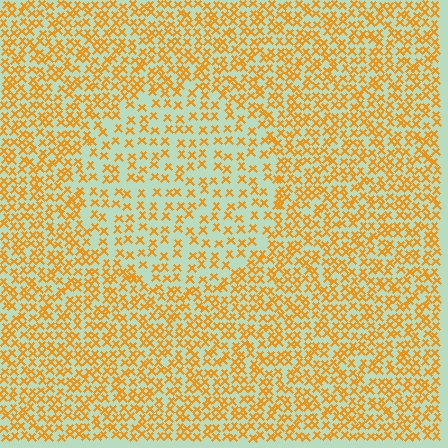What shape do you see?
I see a circle.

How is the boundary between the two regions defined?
The boundary is defined by a change in element density (approximately 1.8x ratio). All elements are the same color, size, and shape.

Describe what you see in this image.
The image contains small orange elements arranged at two different densities. A circle-shaped region is visible where the elements are less densely packed than the surrounding area.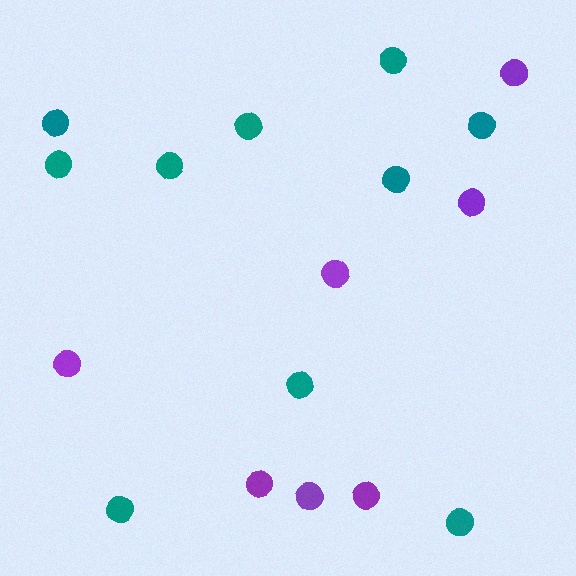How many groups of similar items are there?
There are 2 groups: one group of teal circles (10) and one group of purple circles (7).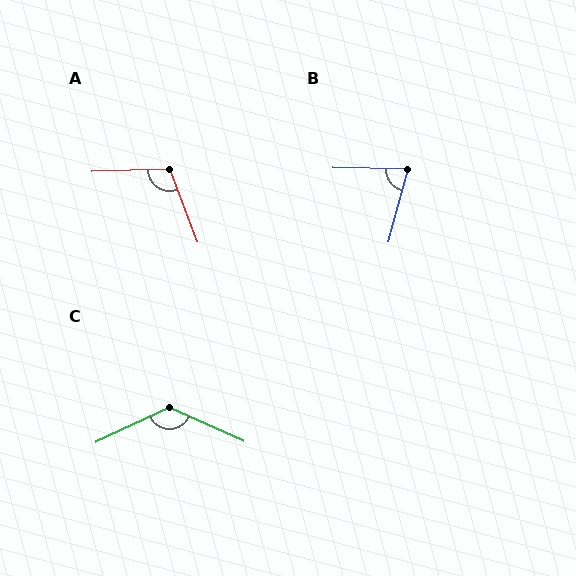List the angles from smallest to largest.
B (76°), A (109°), C (130°).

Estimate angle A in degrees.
Approximately 109 degrees.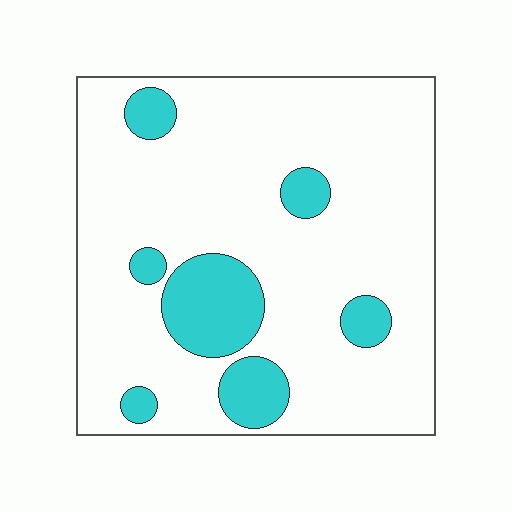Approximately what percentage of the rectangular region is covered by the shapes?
Approximately 15%.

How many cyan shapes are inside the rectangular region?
7.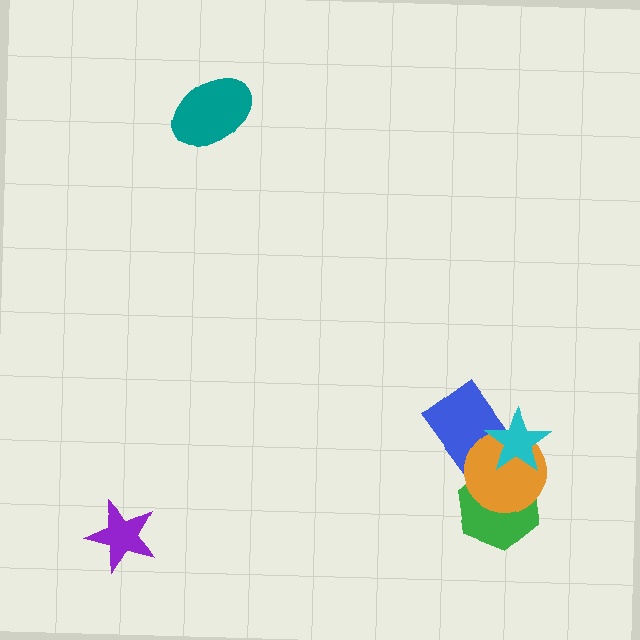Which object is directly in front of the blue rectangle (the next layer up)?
The orange circle is directly in front of the blue rectangle.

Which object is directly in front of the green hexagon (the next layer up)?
The blue rectangle is directly in front of the green hexagon.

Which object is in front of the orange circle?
The cyan star is in front of the orange circle.